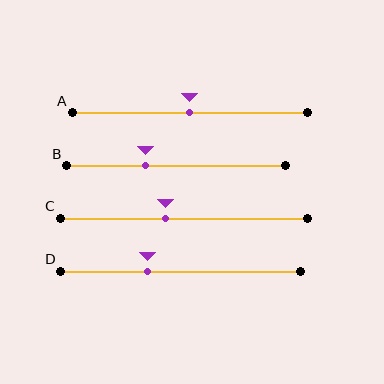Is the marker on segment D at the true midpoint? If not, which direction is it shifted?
No, the marker on segment D is shifted to the left by about 14% of the segment length.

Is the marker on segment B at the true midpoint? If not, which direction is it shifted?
No, the marker on segment B is shifted to the left by about 14% of the segment length.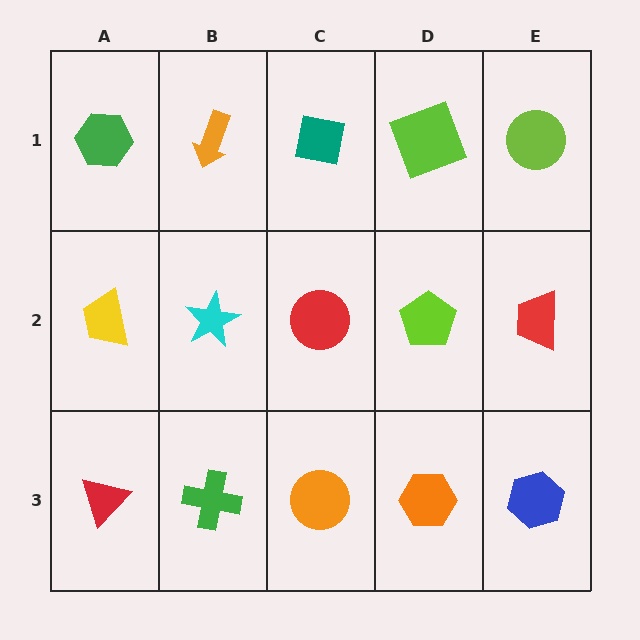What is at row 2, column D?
A lime pentagon.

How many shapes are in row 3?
5 shapes.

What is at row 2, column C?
A red circle.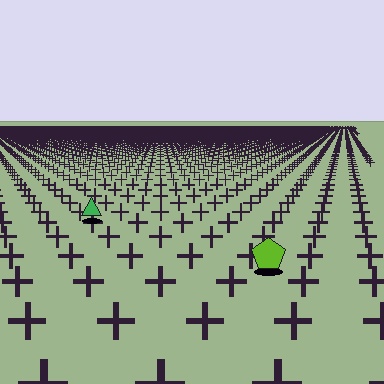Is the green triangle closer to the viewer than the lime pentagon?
No. The lime pentagon is closer — you can tell from the texture gradient: the ground texture is coarser near it.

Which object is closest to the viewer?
The lime pentagon is closest. The texture marks near it are larger and more spread out.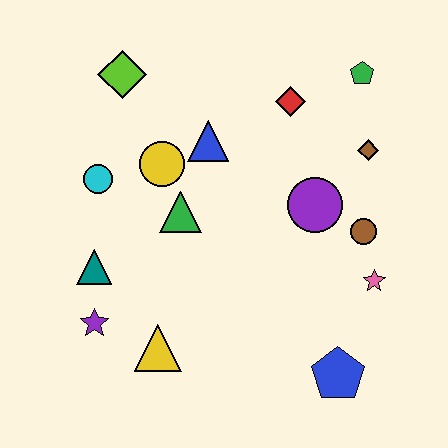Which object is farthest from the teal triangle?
The green pentagon is farthest from the teal triangle.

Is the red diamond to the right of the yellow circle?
Yes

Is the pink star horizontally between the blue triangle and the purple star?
No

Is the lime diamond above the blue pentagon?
Yes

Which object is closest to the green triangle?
The yellow circle is closest to the green triangle.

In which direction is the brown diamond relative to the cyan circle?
The brown diamond is to the right of the cyan circle.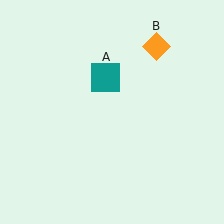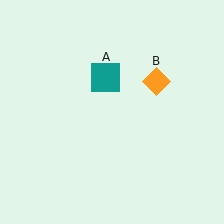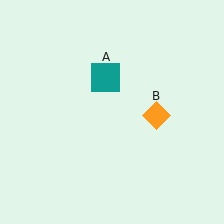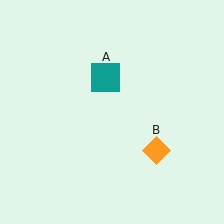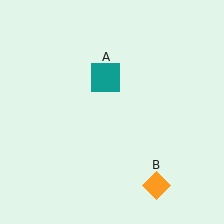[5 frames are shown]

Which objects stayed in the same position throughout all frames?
Teal square (object A) remained stationary.